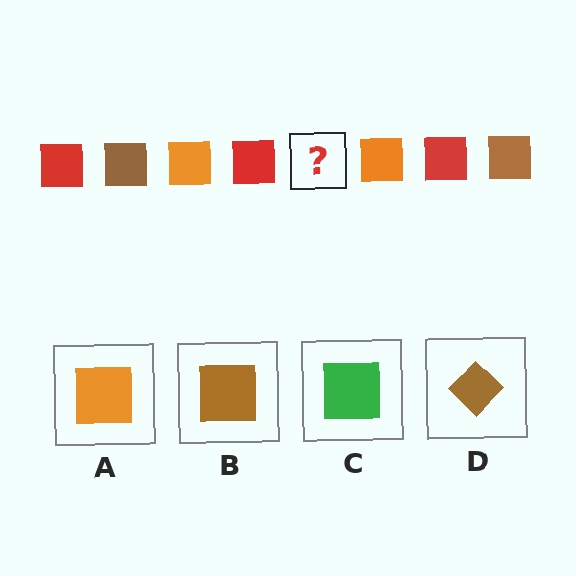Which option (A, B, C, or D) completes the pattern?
B.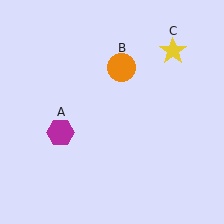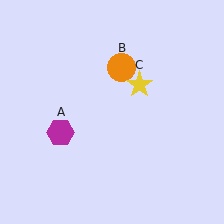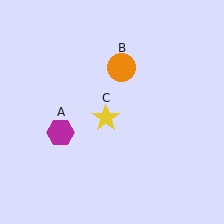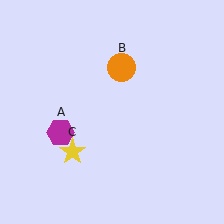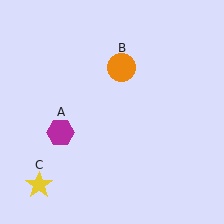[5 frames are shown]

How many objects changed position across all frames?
1 object changed position: yellow star (object C).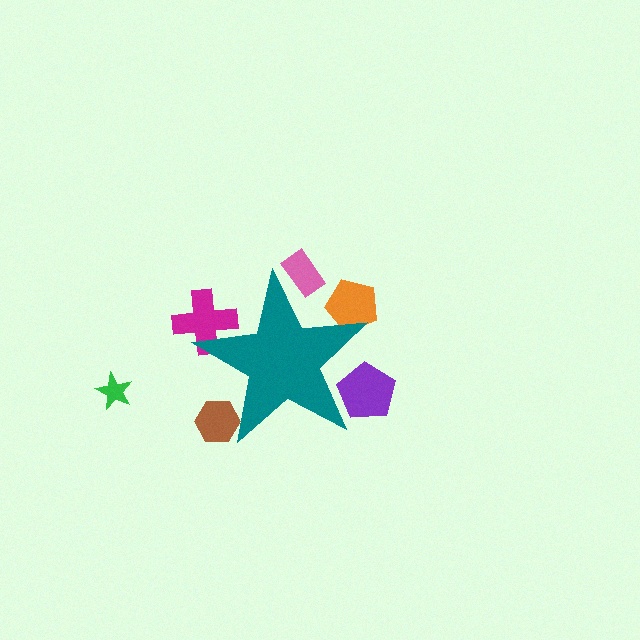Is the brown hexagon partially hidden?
Yes, the brown hexagon is partially hidden behind the teal star.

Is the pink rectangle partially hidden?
Yes, the pink rectangle is partially hidden behind the teal star.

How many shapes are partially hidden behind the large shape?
5 shapes are partially hidden.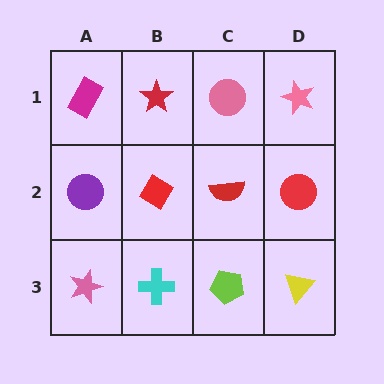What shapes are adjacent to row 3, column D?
A red circle (row 2, column D), a lime pentagon (row 3, column C).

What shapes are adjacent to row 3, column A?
A purple circle (row 2, column A), a cyan cross (row 3, column B).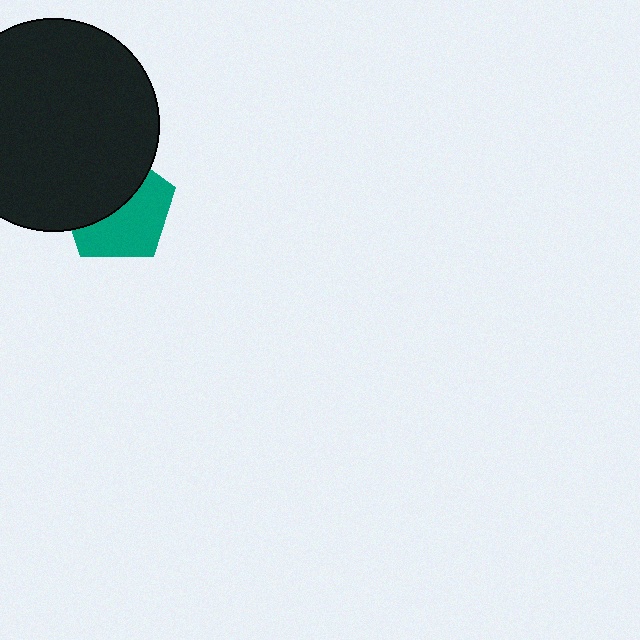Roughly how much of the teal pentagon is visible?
About half of it is visible (roughly 52%).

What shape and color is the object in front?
The object in front is a black circle.